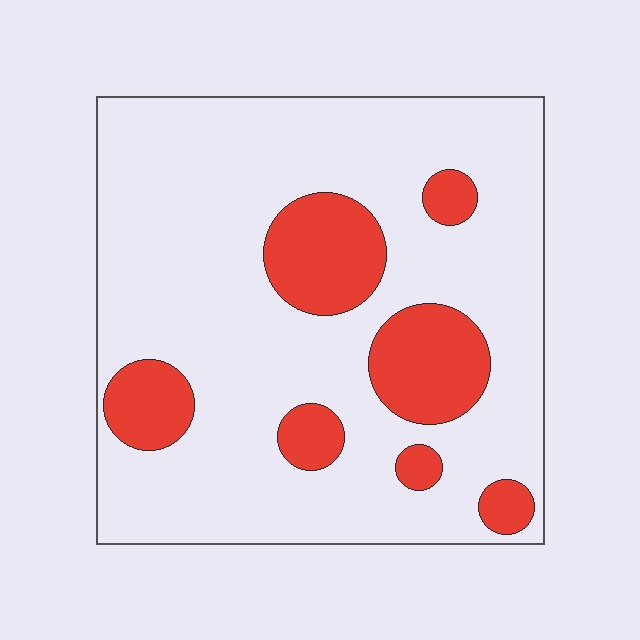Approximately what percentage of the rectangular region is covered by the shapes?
Approximately 20%.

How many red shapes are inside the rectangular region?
7.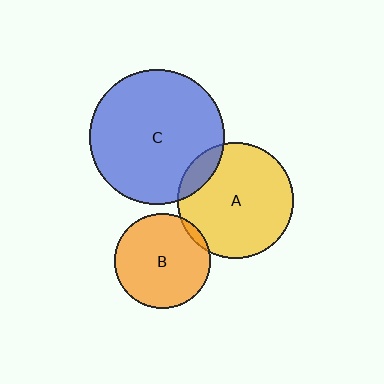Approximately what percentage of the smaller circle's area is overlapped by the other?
Approximately 10%.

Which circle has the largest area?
Circle C (blue).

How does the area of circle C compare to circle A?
Approximately 1.4 times.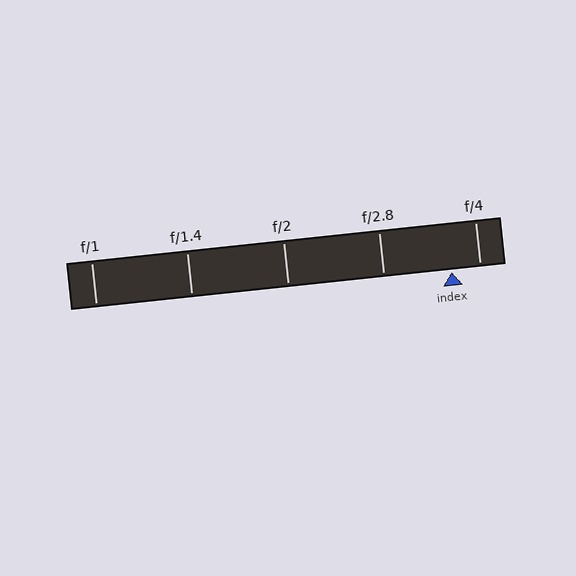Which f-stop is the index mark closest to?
The index mark is closest to f/4.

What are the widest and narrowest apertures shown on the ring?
The widest aperture shown is f/1 and the narrowest is f/4.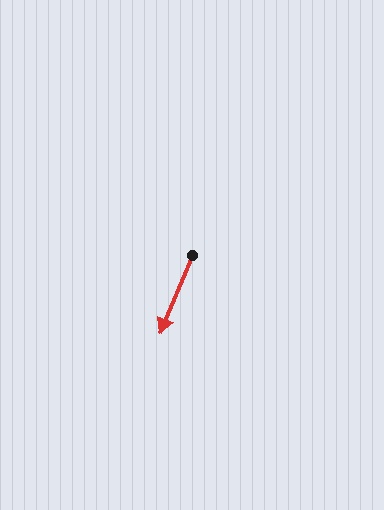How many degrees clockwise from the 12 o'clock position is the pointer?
Approximately 202 degrees.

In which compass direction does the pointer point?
South.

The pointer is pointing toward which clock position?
Roughly 7 o'clock.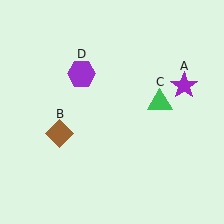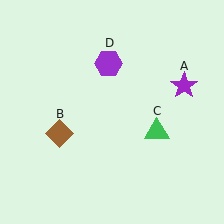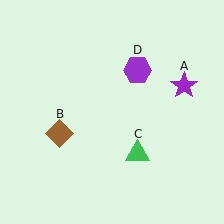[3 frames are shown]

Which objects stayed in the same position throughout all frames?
Purple star (object A) and brown diamond (object B) remained stationary.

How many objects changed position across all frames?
2 objects changed position: green triangle (object C), purple hexagon (object D).